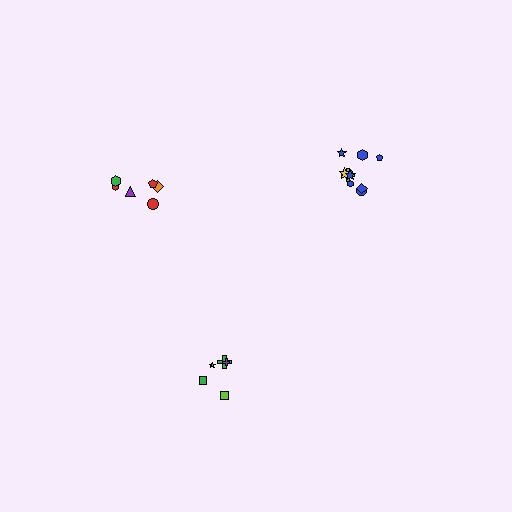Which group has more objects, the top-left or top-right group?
The top-right group.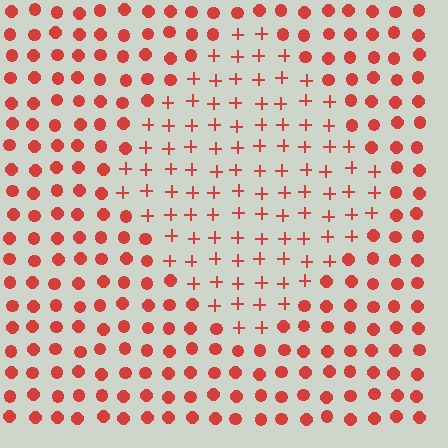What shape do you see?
I see a diamond.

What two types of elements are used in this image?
The image uses plus signs inside the diamond region and circles outside it.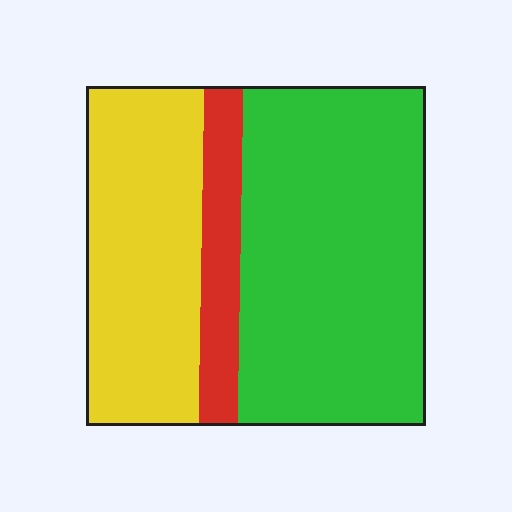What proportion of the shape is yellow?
Yellow covers 34% of the shape.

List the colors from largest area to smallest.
From largest to smallest: green, yellow, red.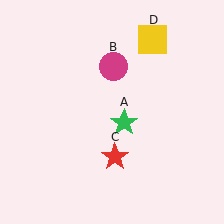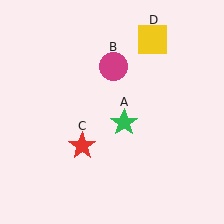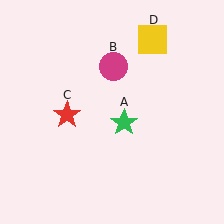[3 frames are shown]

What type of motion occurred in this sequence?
The red star (object C) rotated clockwise around the center of the scene.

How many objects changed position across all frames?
1 object changed position: red star (object C).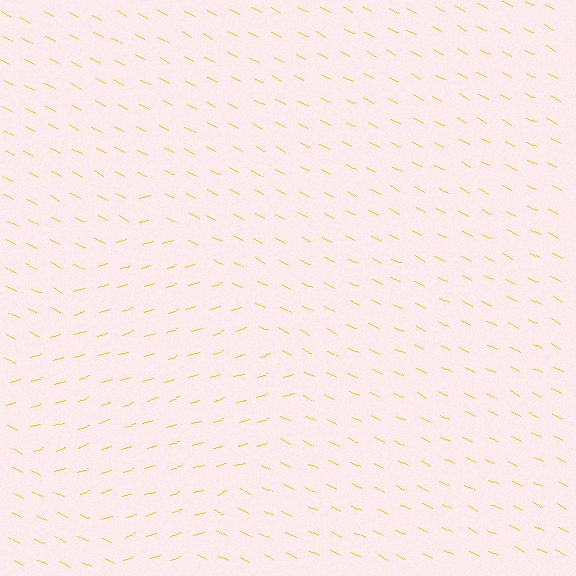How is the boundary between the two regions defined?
The boundary is defined purely by a change in line orientation (approximately 45 degrees difference). All lines are the same color and thickness.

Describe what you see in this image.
The image is filled with small yellow line segments. A diamond region in the image has lines oriented differently from the surrounding lines, creating a visible texture boundary.